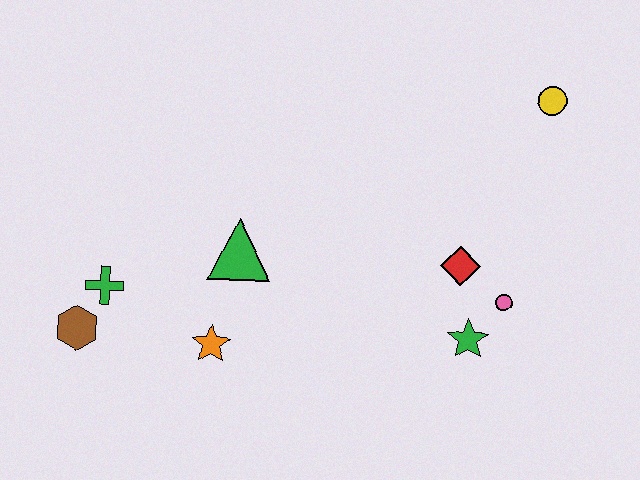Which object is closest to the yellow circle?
The red diamond is closest to the yellow circle.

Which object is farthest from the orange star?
The yellow circle is farthest from the orange star.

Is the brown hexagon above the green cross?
No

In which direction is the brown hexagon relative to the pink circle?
The brown hexagon is to the left of the pink circle.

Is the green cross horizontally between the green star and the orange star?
No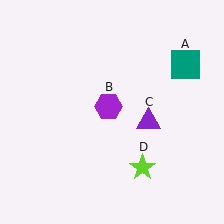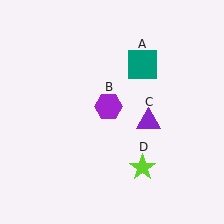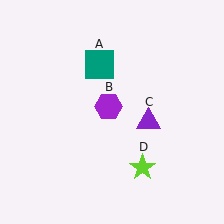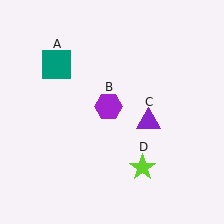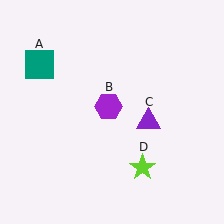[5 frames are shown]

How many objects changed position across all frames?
1 object changed position: teal square (object A).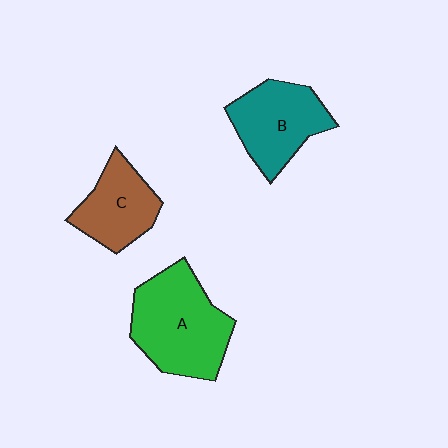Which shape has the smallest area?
Shape C (brown).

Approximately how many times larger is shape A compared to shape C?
Approximately 1.6 times.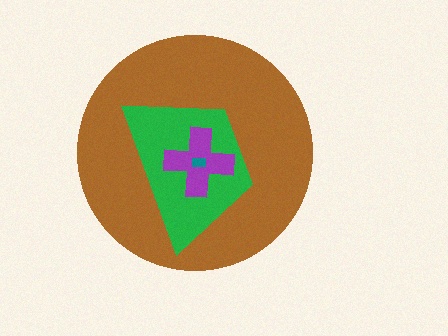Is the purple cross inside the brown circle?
Yes.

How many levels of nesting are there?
4.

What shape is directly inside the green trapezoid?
The purple cross.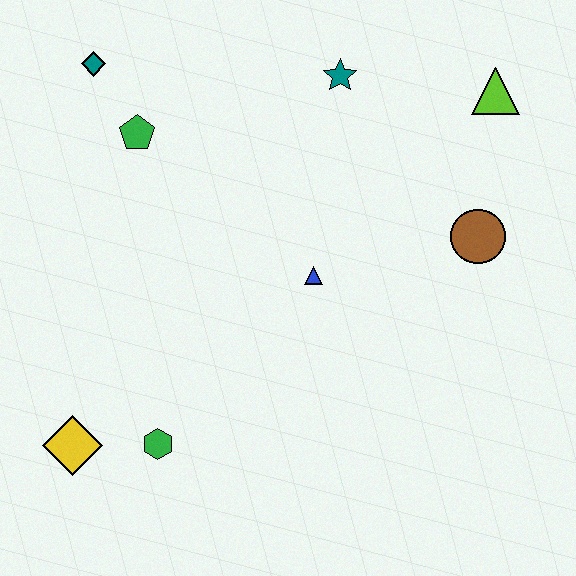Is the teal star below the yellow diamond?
No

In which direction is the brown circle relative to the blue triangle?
The brown circle is to the right of the blue triangle.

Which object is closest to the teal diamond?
The green pentagon is closest to the teal diamond.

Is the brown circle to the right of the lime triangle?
No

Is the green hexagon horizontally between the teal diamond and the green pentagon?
No